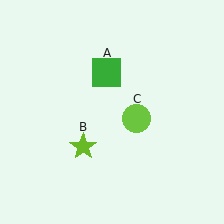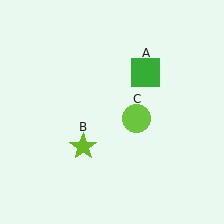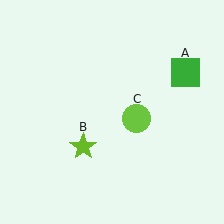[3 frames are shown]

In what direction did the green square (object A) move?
The green square (object A) moved right.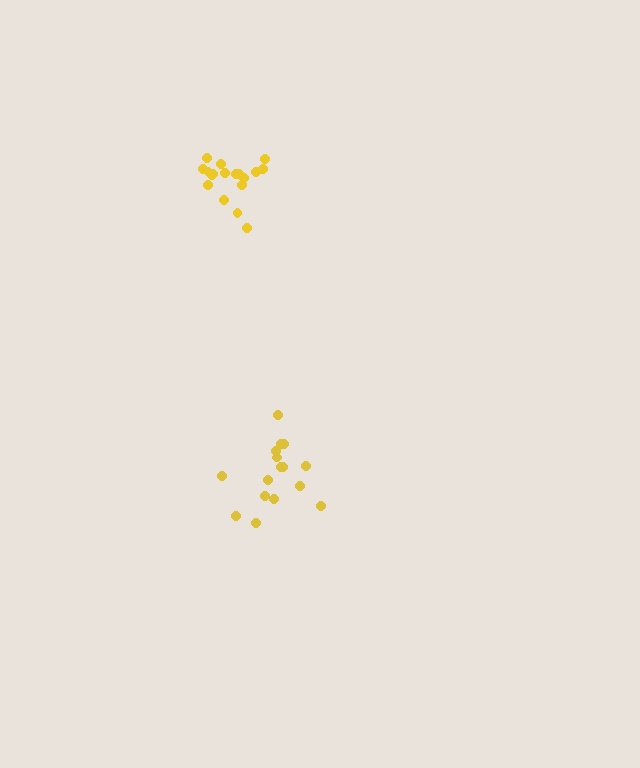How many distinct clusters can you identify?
There are 2 distinct clusters.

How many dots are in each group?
Group 1: 18 dots, Group 2: 16 dots (34 total).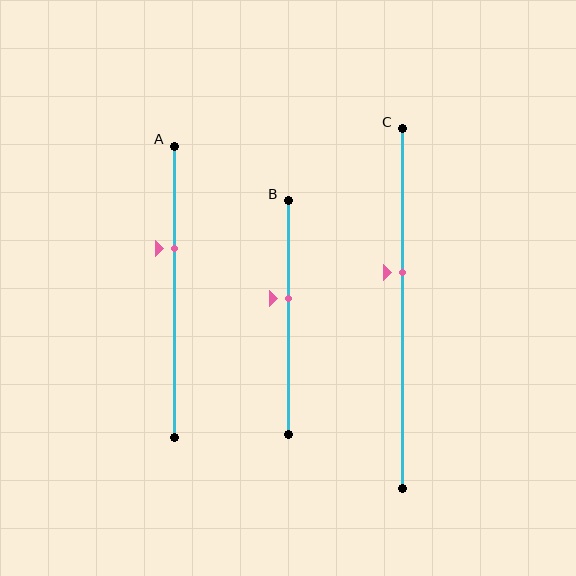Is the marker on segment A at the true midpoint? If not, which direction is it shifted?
No, the marker on segment A is shifted upward by about 15% of the segment length.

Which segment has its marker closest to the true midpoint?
Segment B has its marker closest to the true midpoint.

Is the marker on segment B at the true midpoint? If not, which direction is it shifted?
No, the marker on segment B is shifted upward by about 8% of the segment length.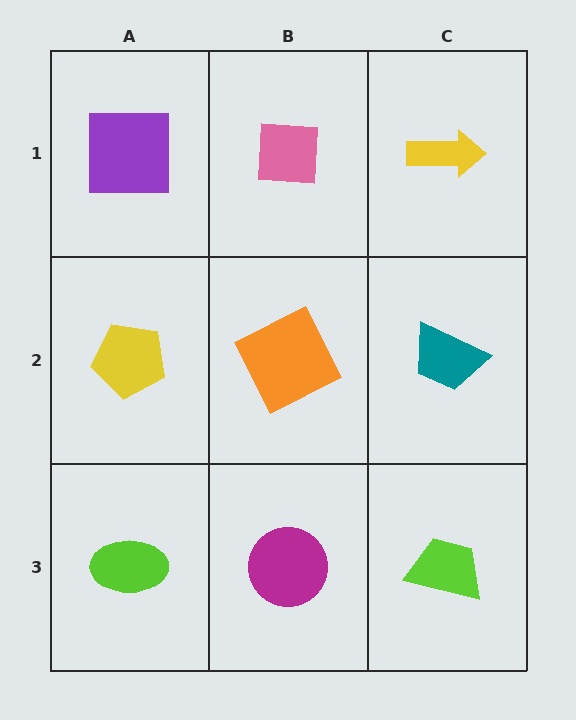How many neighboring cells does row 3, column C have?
2.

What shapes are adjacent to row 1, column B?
An orange square (row 2, column B), a purple square (row 1, column A), a yellow arrow (row 1, column C).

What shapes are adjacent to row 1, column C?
A teal trapezoid (row 2, column C), a pink square (row 1, column B).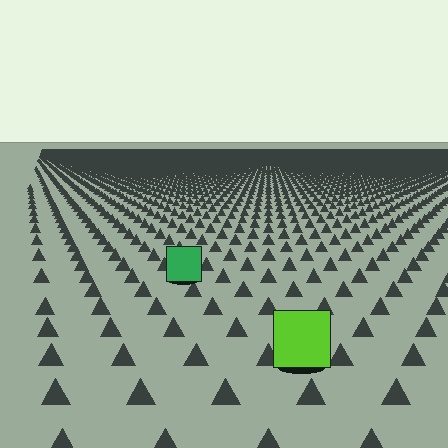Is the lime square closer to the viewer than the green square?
Yes. The lime square is closer — you can tell from the texture gradient: the ground texture is coarser near it.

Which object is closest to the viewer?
The lime square is closest. The texture marks near it are larger and more spread out.